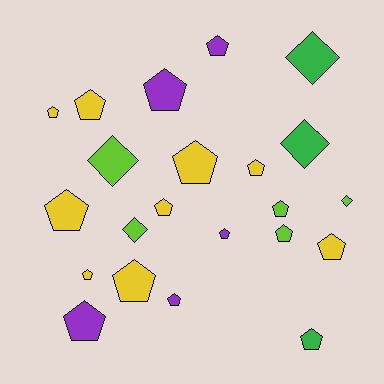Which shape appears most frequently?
Pentagon, with 17 objects.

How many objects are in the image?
There are 22 objects.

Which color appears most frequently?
Yellow, with 9 objects.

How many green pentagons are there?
There is 1 green pentagon.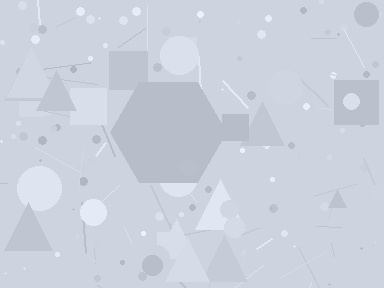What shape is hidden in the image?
A hexagon is hidden in the image.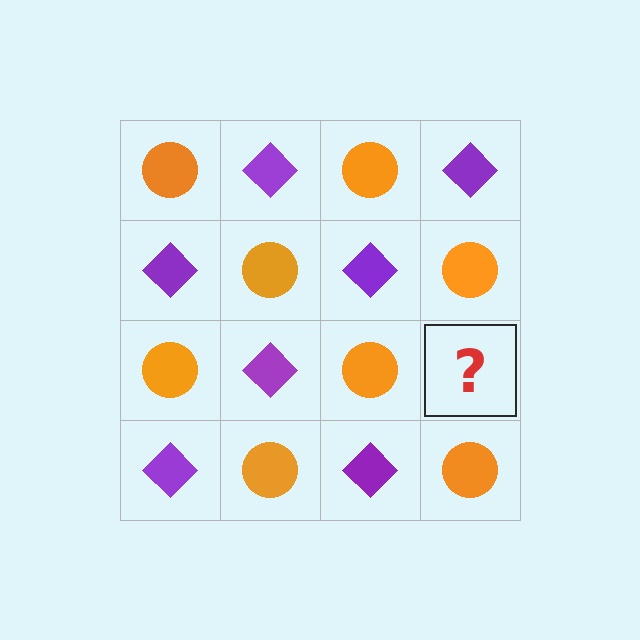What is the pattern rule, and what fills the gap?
The rule is that it alternates orange circle and purple diamond in a checkerboard pattern. The gap should be filled with a purple diamond.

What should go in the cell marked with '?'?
The missing cell should contain a purple diamond.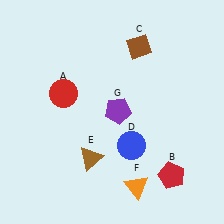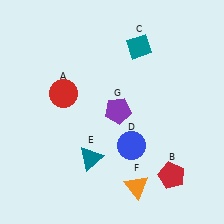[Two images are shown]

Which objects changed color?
C changed from brown to teal. E changed from brown to teal.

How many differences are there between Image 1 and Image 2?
There are 2 differences between the two images.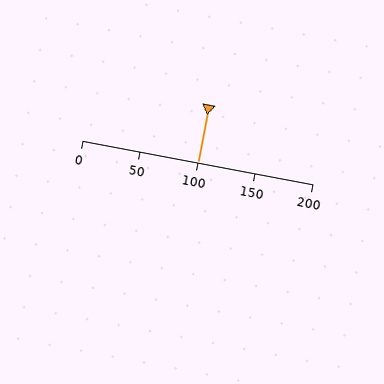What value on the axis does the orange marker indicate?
The marker indicates approximately 100.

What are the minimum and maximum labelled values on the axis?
The axis runs from 0 to 200.